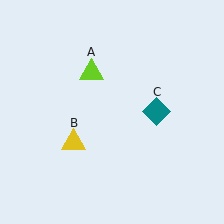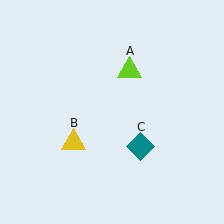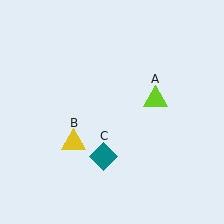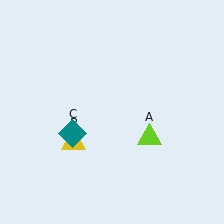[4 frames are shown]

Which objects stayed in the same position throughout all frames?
Yellow triangle (object B) remained stationary.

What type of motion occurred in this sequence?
The lime triangle (object A), teal diamond (object C) rotated clockwise around the center of the scene.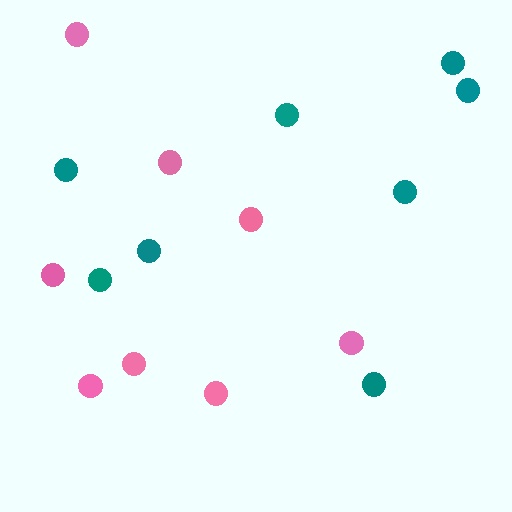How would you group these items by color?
There are 2 groups: one group of pink circles (8) and one group of teal circles (8).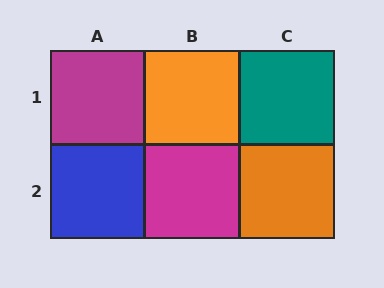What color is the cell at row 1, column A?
Magenta.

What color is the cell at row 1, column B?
Orange.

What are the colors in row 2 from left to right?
Blue, magenta, orange.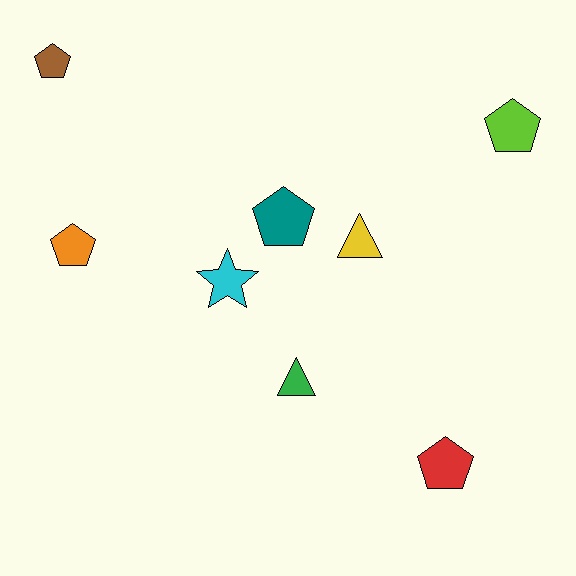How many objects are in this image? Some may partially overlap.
There are 8 objects.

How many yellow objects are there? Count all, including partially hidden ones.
There is 1 yellow object.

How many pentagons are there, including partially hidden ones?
There are 5 pentagons.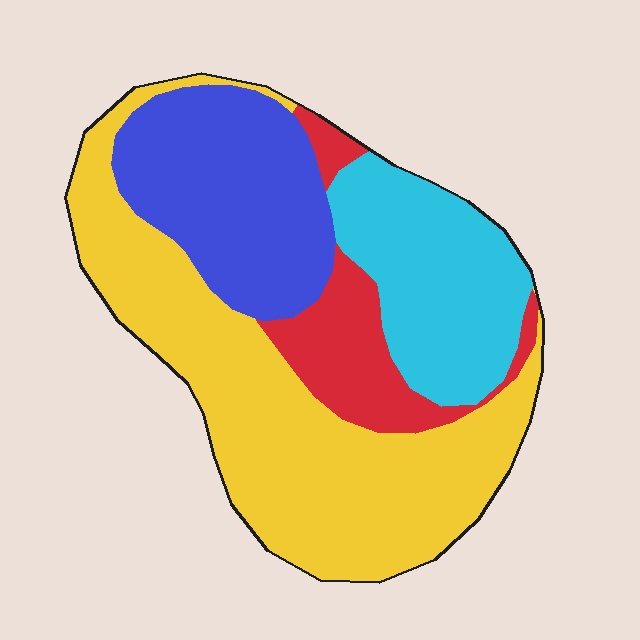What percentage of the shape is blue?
Blue takes up about one quarter (1/4) of the shape.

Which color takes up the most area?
Yellow, at roughly 45%.